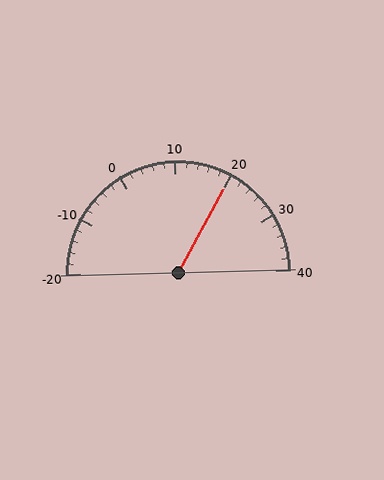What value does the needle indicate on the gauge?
The needle indicates approximately 20.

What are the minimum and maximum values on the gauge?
The gauge ranges from -20 to 40.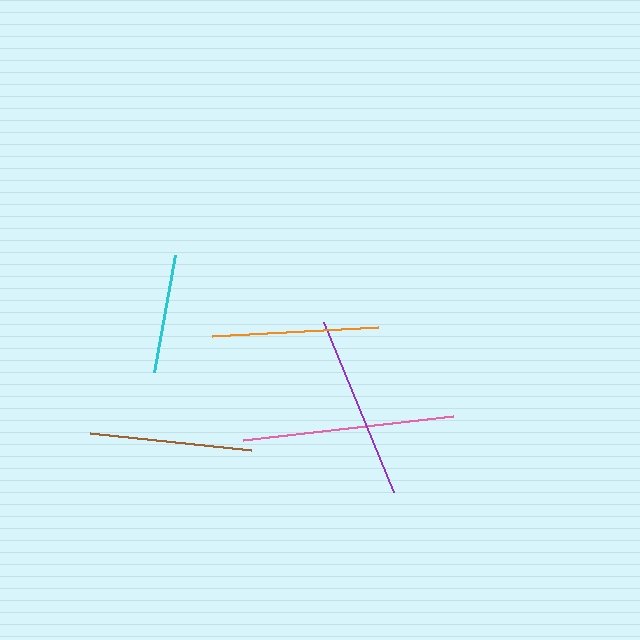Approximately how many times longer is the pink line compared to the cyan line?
The pink line is approximately 1.8 times the length of the cyan line.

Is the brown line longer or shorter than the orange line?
The orange line is longer than the brown line.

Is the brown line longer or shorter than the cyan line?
The brown line is longer than the cyan line.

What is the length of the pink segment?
The pink segment is approximately 212 pixels long.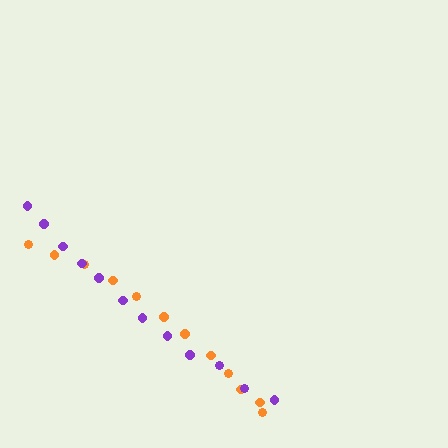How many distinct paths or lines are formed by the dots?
There are 2 distinct paths.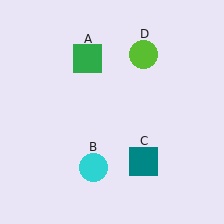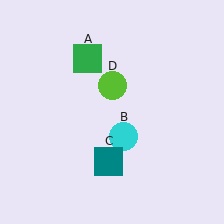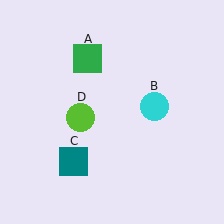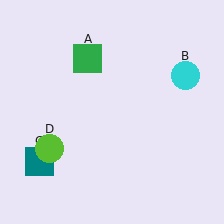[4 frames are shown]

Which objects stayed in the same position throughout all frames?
Green square (object A) remained stationary.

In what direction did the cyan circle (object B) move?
The cyan circle (object B) moved up and to the right.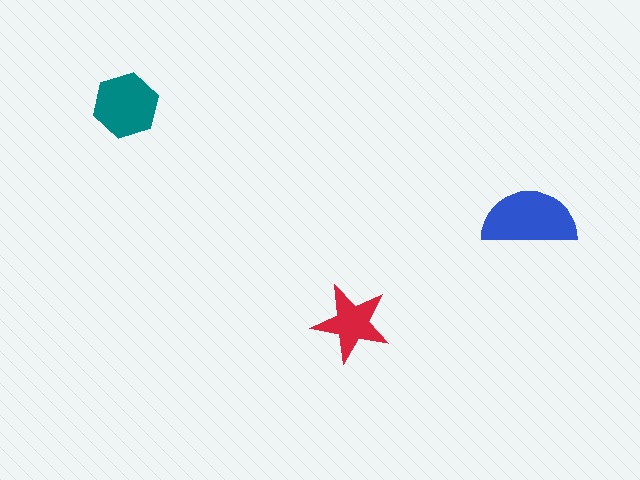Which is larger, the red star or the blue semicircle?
The blue semicircle.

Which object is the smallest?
The red star.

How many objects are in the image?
There are 3 objects in the image.